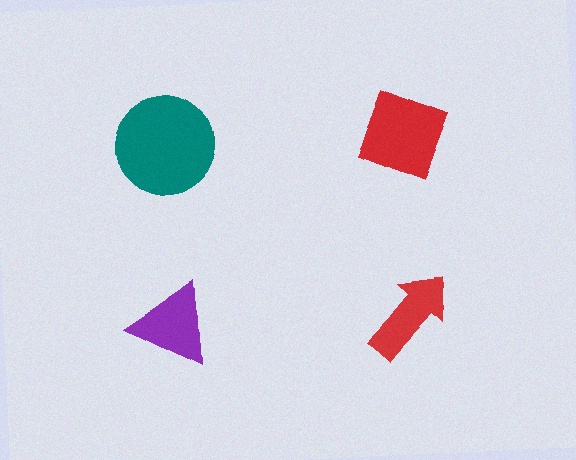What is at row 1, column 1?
A teal circle.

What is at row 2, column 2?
A red arrow.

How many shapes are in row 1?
2 shapes.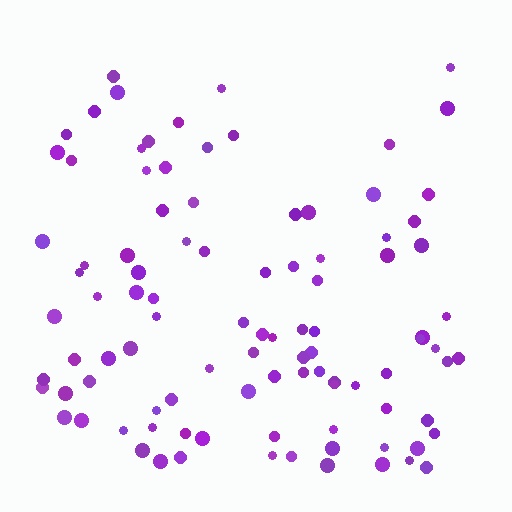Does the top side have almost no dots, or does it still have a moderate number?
Still a moderate number, just noticeably fewer than the bottom.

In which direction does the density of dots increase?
From top to bottom, with the bottom side densest.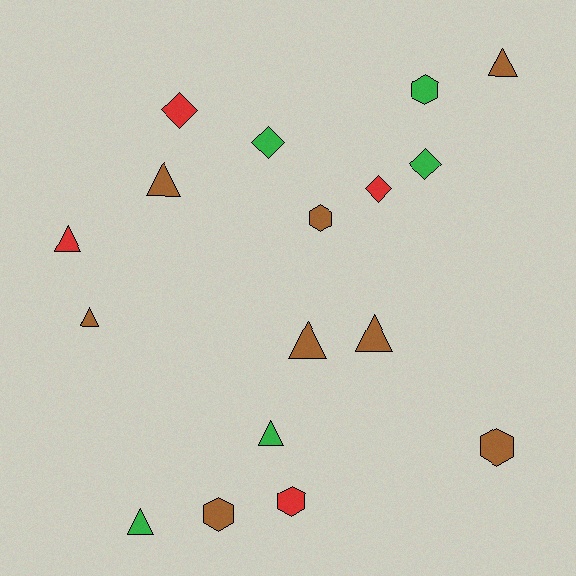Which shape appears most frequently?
Triangle, with 8 objects.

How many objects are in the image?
There are 17 objects.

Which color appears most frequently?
Brown, with 8 objects.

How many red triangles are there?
There is 1 red triangle.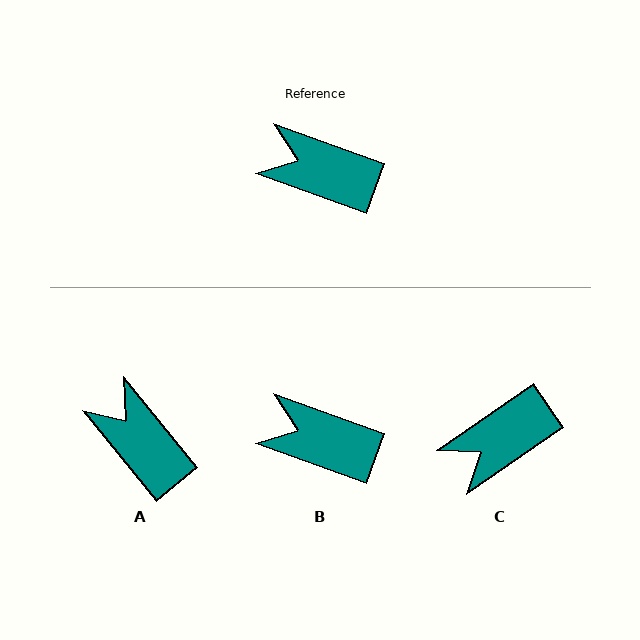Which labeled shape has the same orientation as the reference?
B.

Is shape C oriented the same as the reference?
No, it is off by about 54 degrees.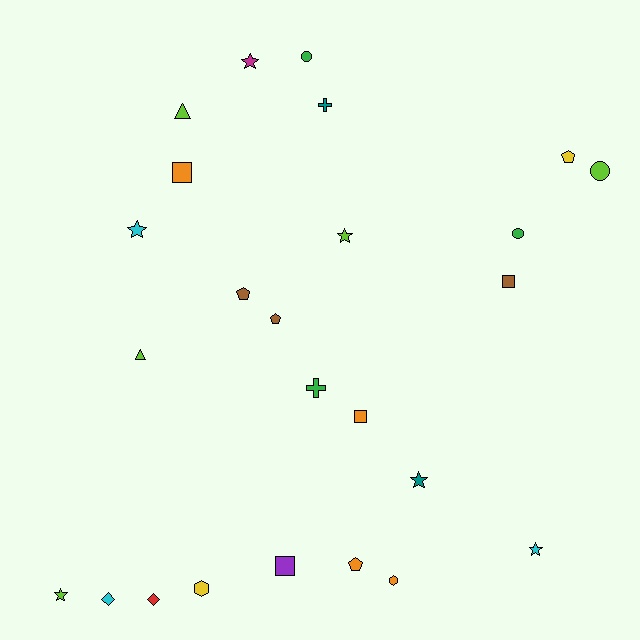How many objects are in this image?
There are 25 objects.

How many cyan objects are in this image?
There are 3 cyan objects.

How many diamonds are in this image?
There are 2 diamonds.